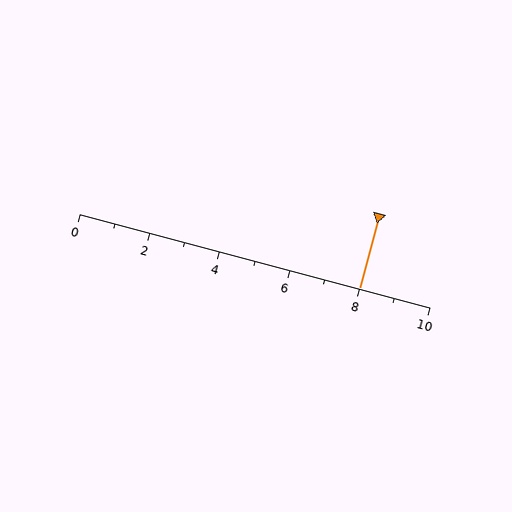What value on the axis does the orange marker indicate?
The marker indicates approximately 8.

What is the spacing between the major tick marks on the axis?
The major ticks are spaced 2 apart.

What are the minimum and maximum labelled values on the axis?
The axis runs from 0 to 10.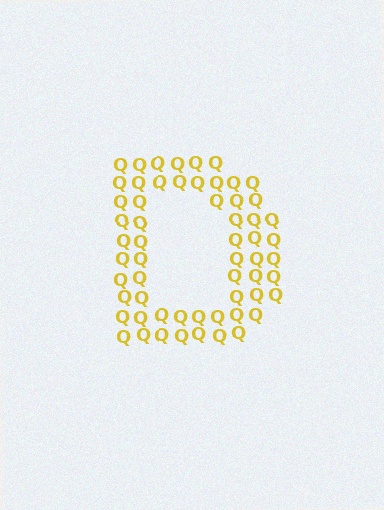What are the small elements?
The small elements are letter Q's.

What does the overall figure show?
The overall figure shows the letter D.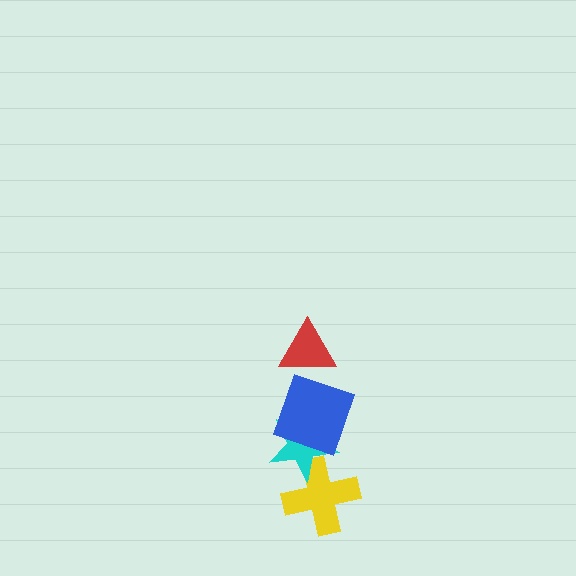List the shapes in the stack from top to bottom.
From top to bottom: the red triangle, the blue square, the cyan star, the yellow cross.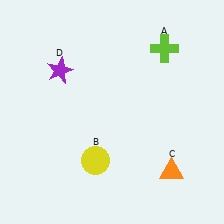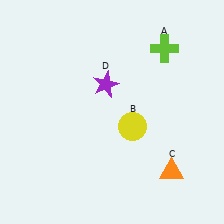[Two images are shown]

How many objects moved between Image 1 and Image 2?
2 objects moved between the two images.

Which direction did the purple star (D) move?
The purple star (D) moved right.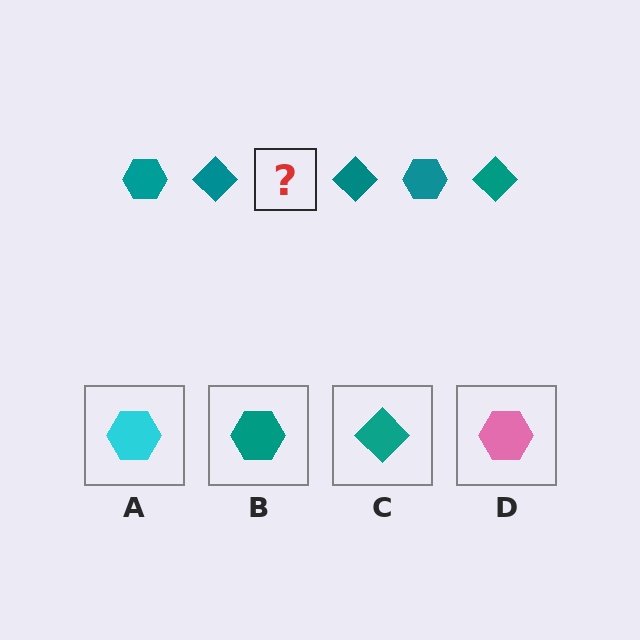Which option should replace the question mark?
Option B.